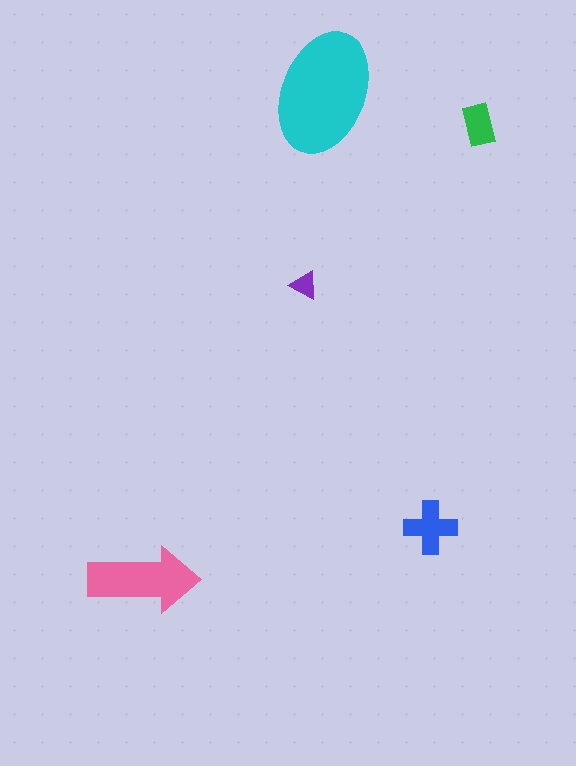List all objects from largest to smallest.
The cyan ellipse, the pink arrow, the blue cross, the green rectangle, the purple triangle.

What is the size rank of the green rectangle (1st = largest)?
4th.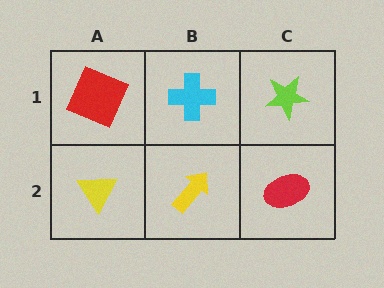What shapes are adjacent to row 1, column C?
A red ellipse (row 2, column C), a cyan cross (row 1, column B).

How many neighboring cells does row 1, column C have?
2.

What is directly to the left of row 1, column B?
A red square.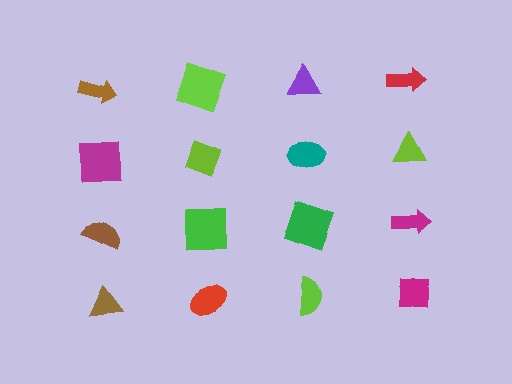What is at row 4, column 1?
A brown triangle.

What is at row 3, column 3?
A green square.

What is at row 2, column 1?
A magenta square.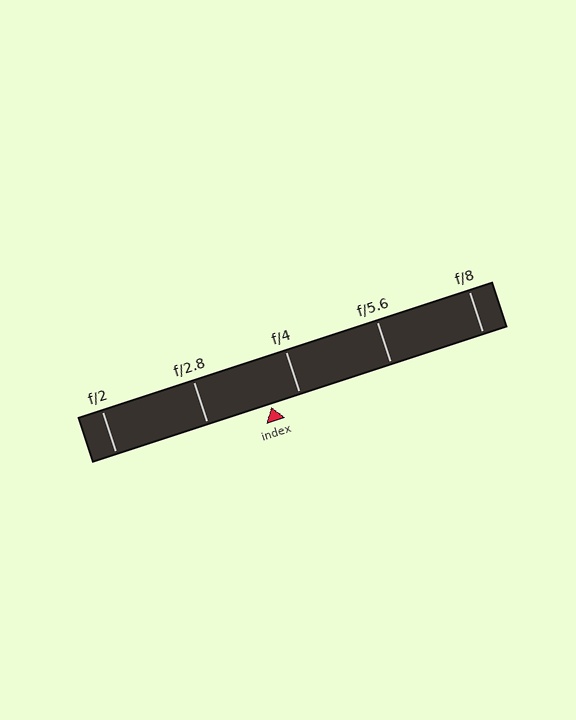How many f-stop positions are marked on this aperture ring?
There are 5 f-stop positions marked.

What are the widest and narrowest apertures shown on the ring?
The widest aperture shown is f/2 and the narrowest is f/8.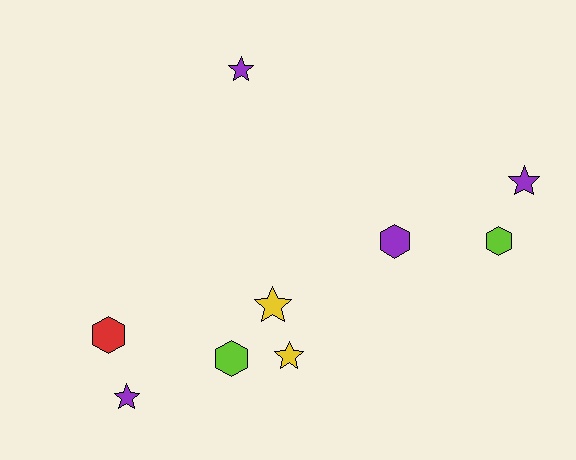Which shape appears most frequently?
Star, with 5 objects.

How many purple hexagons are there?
There is 1 purple hexagon.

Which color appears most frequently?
Purple, with 4 objects.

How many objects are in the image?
There are 9 objects.